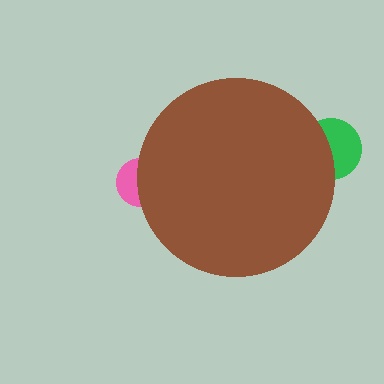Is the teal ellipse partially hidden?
Yes, the teal ellipse is partially hidden behind the brown circle.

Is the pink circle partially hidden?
Yes, the pink circle is partially hidden behind the brown circle.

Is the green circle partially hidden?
Yes, the green circle is partially hidden behind the brown circle.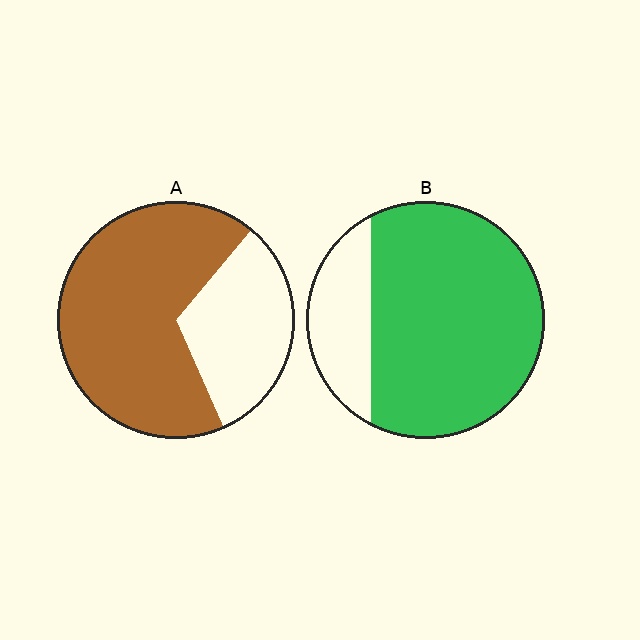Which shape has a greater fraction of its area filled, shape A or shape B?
Shape B.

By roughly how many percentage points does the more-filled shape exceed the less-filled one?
By roughly 10 percentage points (B over A).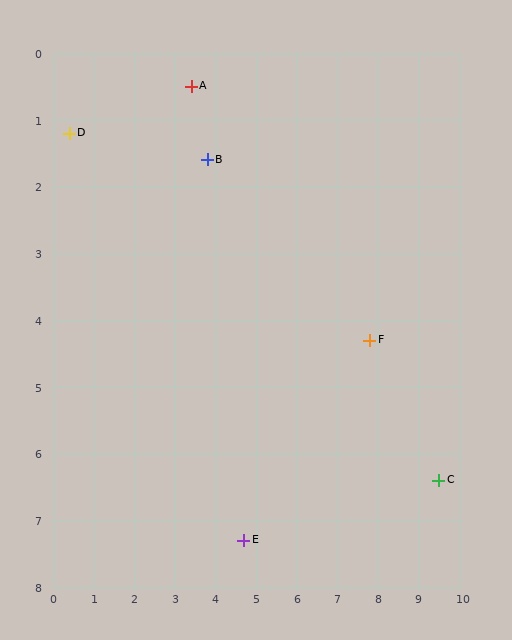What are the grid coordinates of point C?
Point C is at approximately (9.5, 6.4).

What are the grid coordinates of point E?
Point E is at approximately (4.7, 7.3).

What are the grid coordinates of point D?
Point D is at approximately (0.4, 1.2).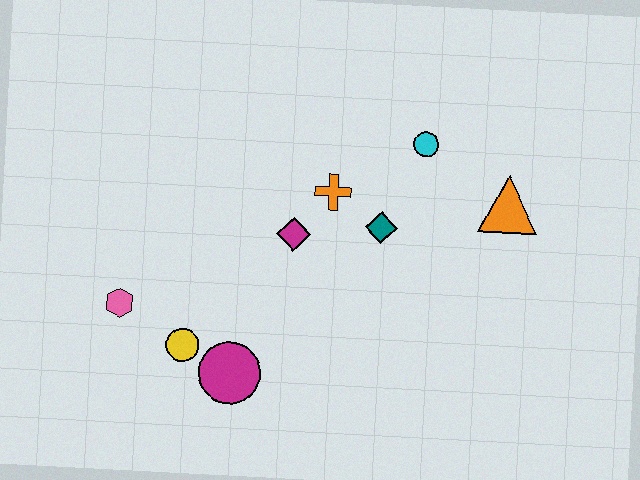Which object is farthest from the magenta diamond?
The orange triangle is farthest from the magenta diamond.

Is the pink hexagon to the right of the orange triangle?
No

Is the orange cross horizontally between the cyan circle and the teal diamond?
No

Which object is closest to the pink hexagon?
The yellow circle is closest to the pink hexagon.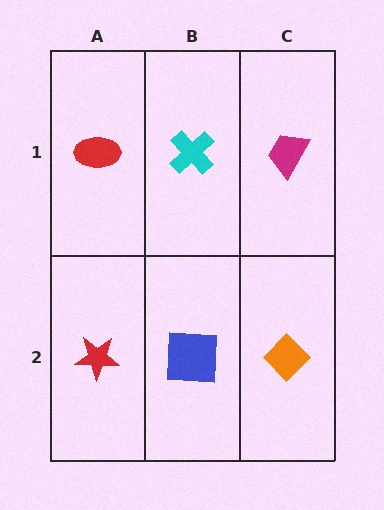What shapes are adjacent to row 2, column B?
A cyan cross (row 1, column B), a red star (row 2, column A), an orange diamond (row 2, column C).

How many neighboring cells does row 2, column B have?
3.